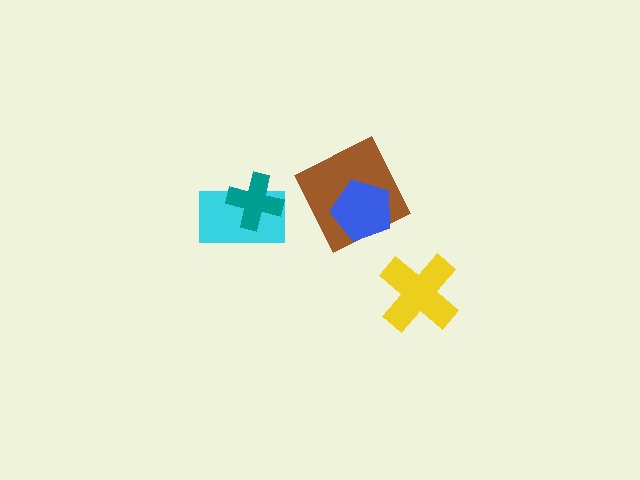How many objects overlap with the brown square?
1 object overlaps with the brown square.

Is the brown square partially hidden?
Yes, it is partially covered by another shape.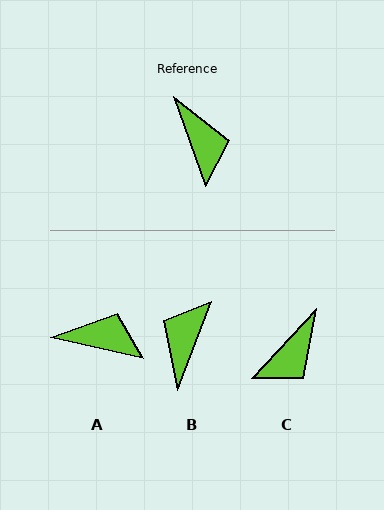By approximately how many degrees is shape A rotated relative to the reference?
Approximately 58 degrees counter-clockwise.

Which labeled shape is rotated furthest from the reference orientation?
B, about 140 degrees away.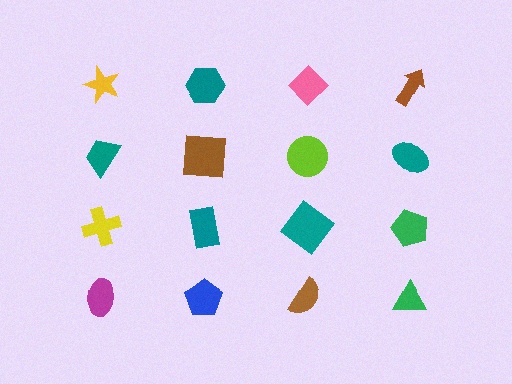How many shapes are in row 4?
4 shapes.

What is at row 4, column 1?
A magenta ellipse.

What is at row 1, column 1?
A yellow star.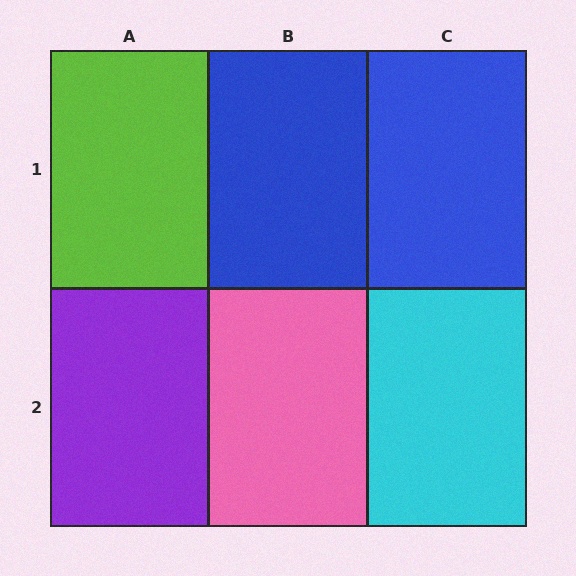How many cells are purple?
1 cell is purple.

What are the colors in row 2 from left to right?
Purple, pink, cyan.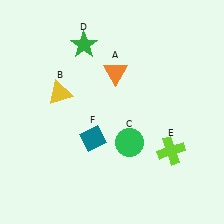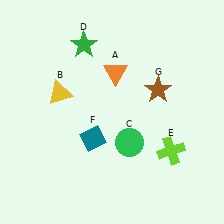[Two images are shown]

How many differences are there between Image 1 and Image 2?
There is 1 difference between the two images.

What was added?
A brown star (G) was added in Image 2.